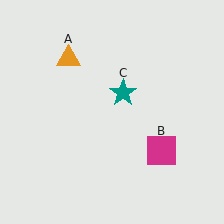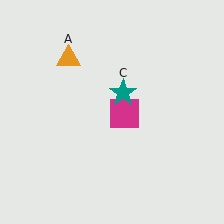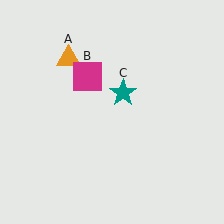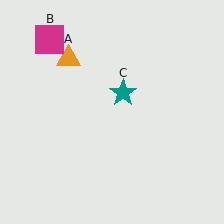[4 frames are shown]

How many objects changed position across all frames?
1 object changed position: magenta square (object B).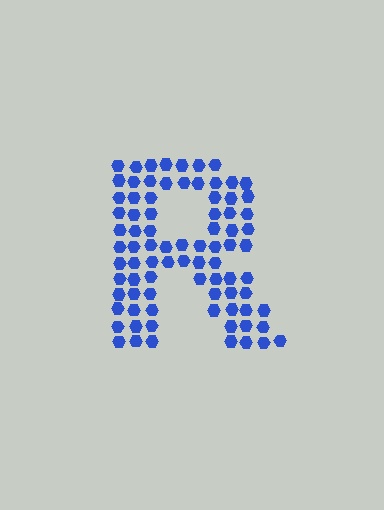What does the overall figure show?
The overall figure shows the letter R.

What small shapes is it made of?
It is made of small hexagons.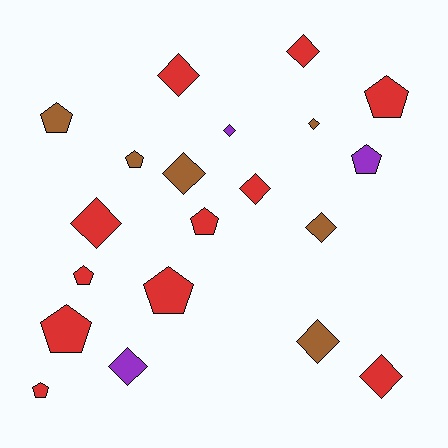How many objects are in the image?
There are 20 objects.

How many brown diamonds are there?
There are 4 brown diamonds.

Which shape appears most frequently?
Diamond, with 11 objects.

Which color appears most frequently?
Red, with 11 objects.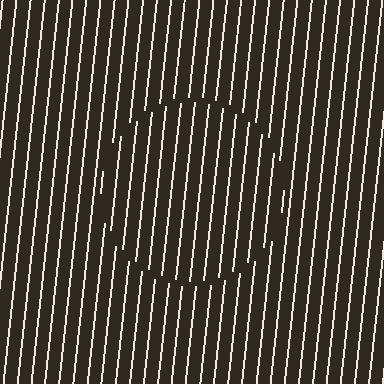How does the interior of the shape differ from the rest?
The interior of the shape contains the same grating, shifted by half a period — the contour is defined by the phase discontinuity where line-ends from the inner and outer gratings abut.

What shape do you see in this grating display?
An illusory circle. The interior of the shape contains the same grating, shifted by half a period — the contour is defined by the phase discontinuity where line-ends from the inner and outer gratings abut.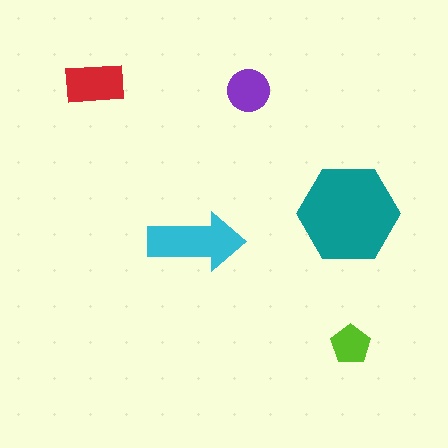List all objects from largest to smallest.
The teal hexagon, the cyan arrow, the red rectangle, the purple circle, the lime pentagon.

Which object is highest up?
The red rectangle is topmost.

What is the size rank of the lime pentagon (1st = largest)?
5th.